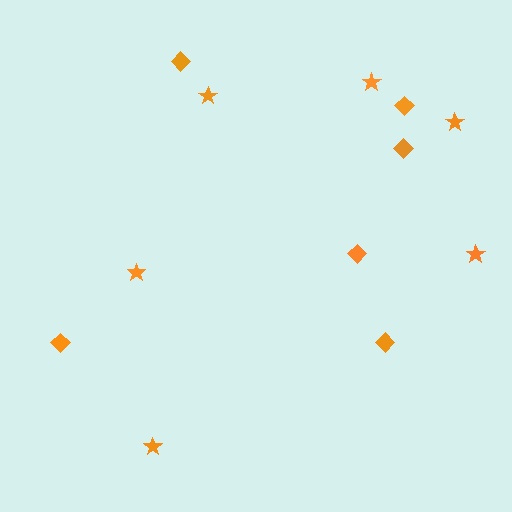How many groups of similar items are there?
There are 2 groups: one group of diamonds (6) and one group of stars (6).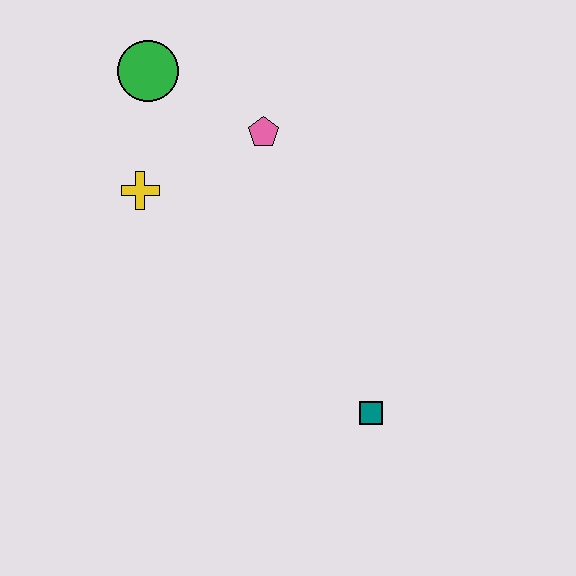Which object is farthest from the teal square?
The green circle is farthest from the teal square.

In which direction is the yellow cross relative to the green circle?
The yellow cross is below the green circle.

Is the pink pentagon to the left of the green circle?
No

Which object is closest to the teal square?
The pink pentagon is closest to the teal square.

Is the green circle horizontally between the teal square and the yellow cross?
Yes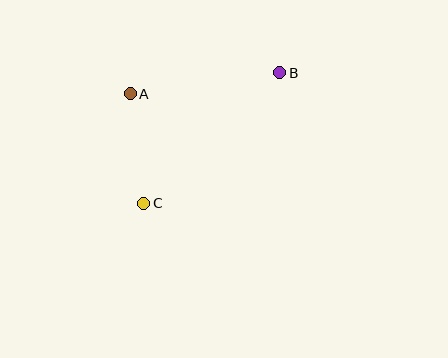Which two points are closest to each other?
Points A and C are closest to each other.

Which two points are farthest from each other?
Points B and C are farthest from each other.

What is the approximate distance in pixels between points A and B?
The distance between A and B is approximately 151 pixels.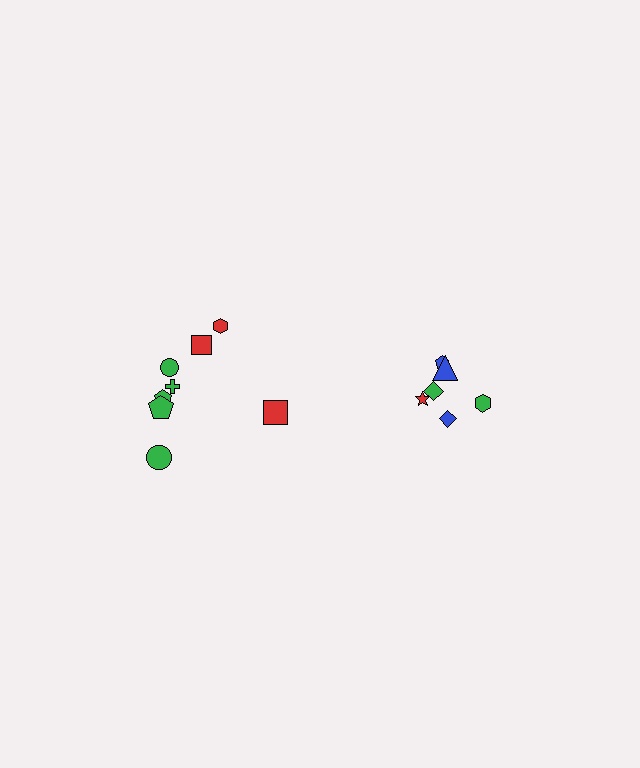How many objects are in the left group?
There are 8 objects.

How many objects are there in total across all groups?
There are 14 objects.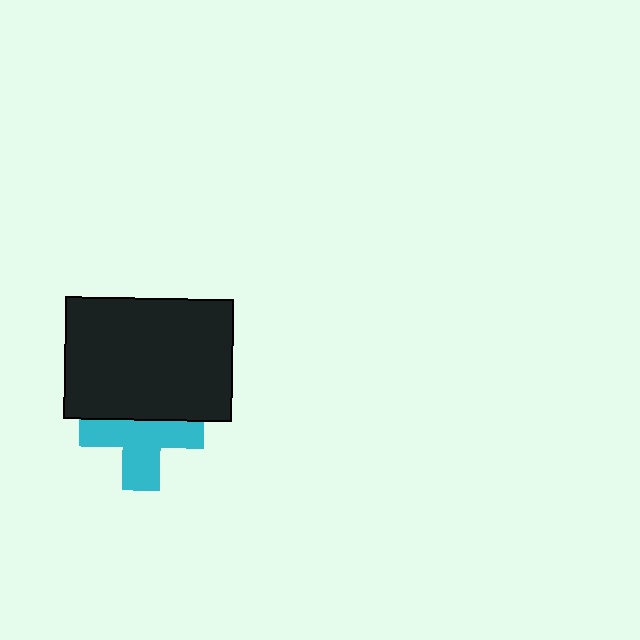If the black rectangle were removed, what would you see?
You would see the complete cyan cross.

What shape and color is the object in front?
The object in front is a black rectangle.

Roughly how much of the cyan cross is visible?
About half of it is visible (roughly 64%).